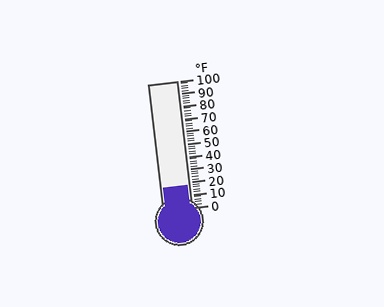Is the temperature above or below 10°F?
The temperature is above 10°F.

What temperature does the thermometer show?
The thermometer shows approximately 18°F.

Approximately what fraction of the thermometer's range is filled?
The thermometer is filled to approximately 20% of its range.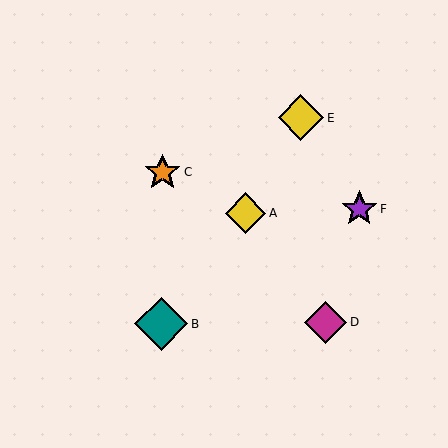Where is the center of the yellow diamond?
The center of the yellow diamond is at (246, 213).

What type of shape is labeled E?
Shape E is a yellow diamond.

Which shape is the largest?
The teal diamond (labeled B) is the largest.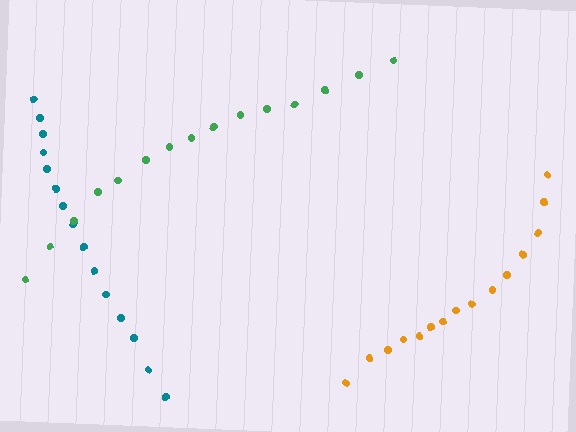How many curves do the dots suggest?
There are 3 distinct paths.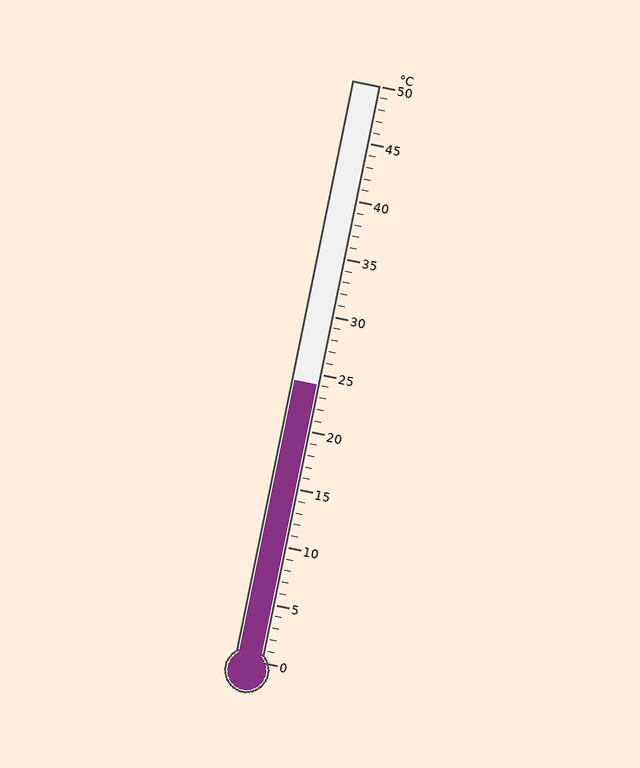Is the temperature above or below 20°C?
The temperature is above 20°C.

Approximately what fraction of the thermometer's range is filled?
The thermometer is filled to approximately 50% of its range.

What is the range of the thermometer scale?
The thermometer scale ranges from 0°C to 50°C.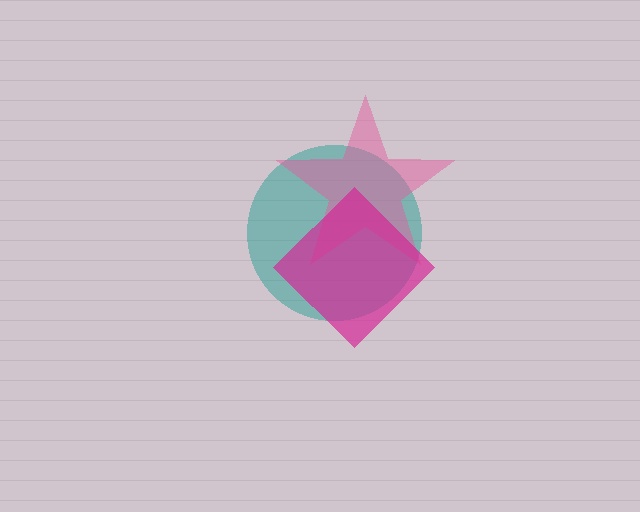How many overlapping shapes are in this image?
There are 3 overlapping shapes in the image.